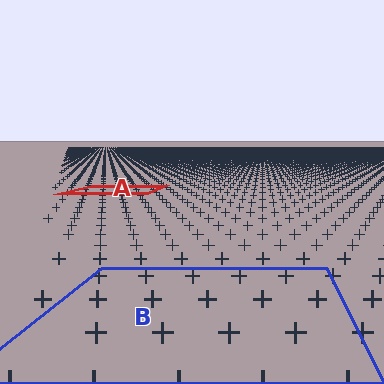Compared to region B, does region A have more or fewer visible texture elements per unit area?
Region A has more texture elements per unit area — they are packed more densely because it is farther away.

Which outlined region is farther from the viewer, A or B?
Region A is farther from the viewer — the texture elements inside it appear smaller and more densely packed.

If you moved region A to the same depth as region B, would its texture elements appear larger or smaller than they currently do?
They would appear larger. At a closer depth, the same texture elements are projected at a bigger on-screen size.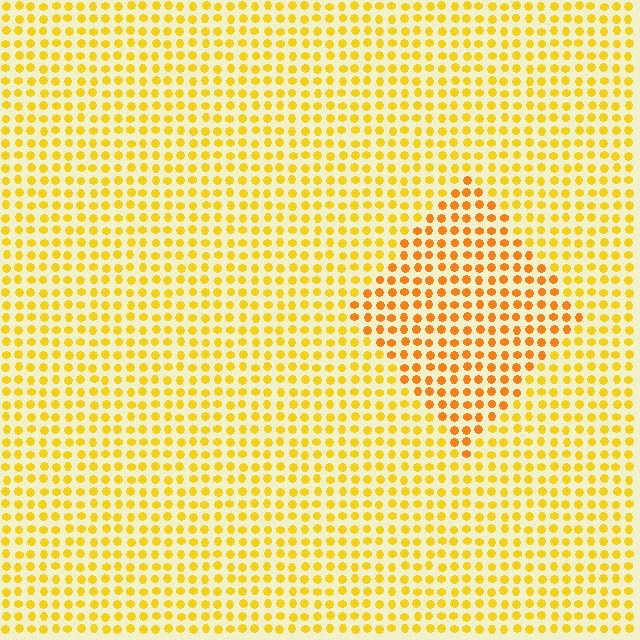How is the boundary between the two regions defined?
The boundary is defined purely by a slight shift in hue (about 22 degrees). Spacing, size, and orientation are identical on both sides.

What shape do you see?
I see a diamond.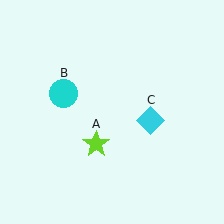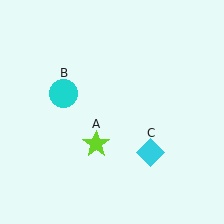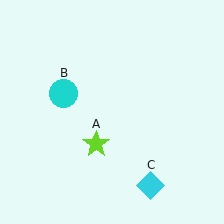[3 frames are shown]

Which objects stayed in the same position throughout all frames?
Lime star (object A) and cyan circle (object B) remained stationary.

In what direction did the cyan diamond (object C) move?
The cyan diamond (object C) moved down.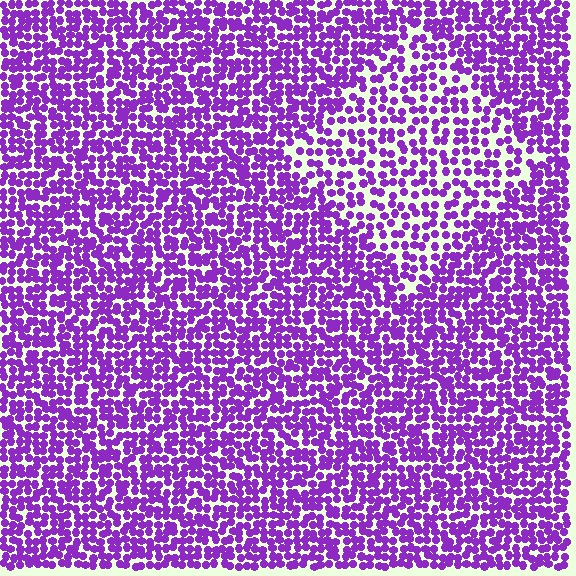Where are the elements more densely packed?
The elements are more densely packed outside the diamond boundary.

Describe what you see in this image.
The image contains small purple elements arranged at two different densities. A diamond-shaped region is visible where the elements are less densely packed than the surrounding area.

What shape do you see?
I see a diamond.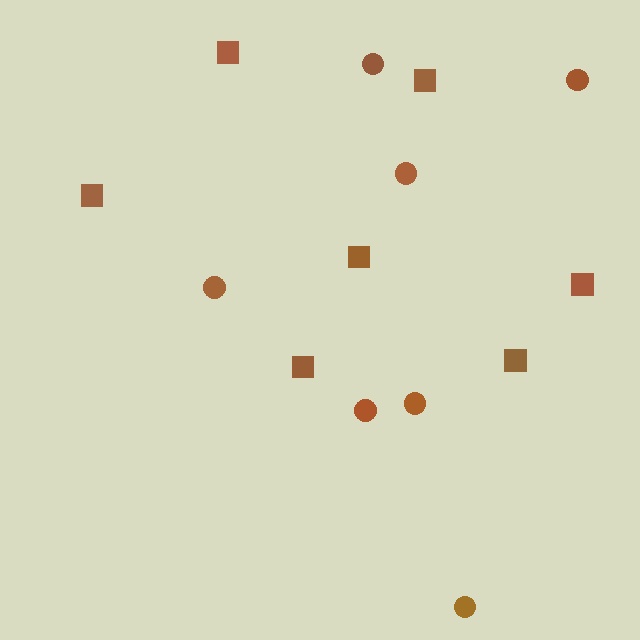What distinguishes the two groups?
There are 2 groups: one group of circles (7) and one group of squares (7).